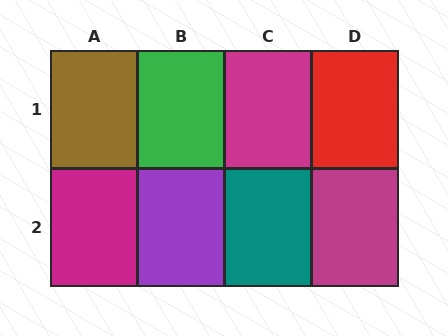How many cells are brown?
1 cell is brown.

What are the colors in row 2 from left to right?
Magenta, purple, teal, magenta.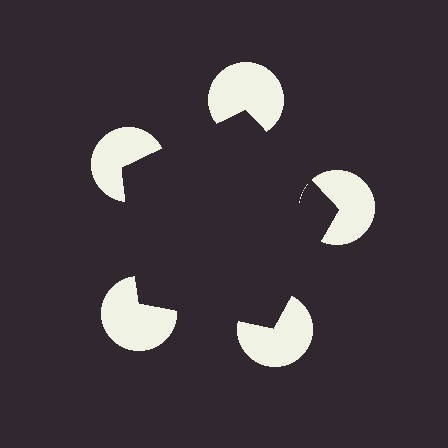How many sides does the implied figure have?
5 sides.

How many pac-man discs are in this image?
There are 5 — one at each vertex of the illusory pentagon.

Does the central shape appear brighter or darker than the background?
It typically appears slightly darker than the background, even though no actual brightness change is drawn.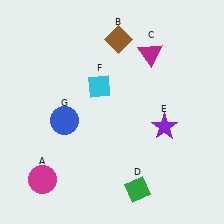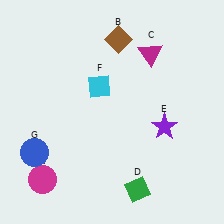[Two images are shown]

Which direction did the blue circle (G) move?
The blue circle (G) moved down.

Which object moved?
The blue circle (G) moved down.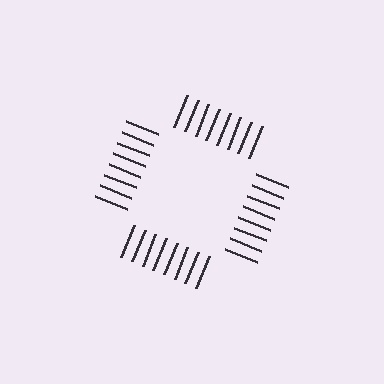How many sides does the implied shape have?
4 sides — the line-ends trace a square.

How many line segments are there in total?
32 — 8 along each of the 4 edges.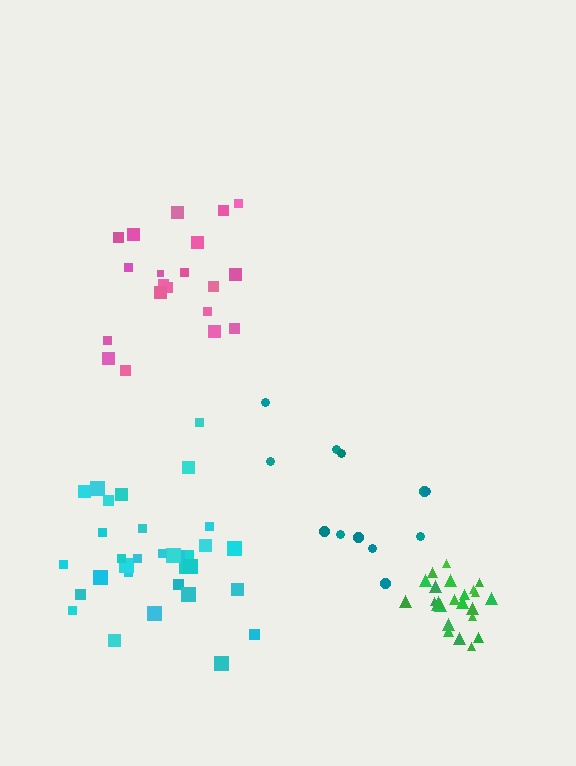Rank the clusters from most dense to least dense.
green, cyan, pink, teal.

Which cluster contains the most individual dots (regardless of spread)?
Cyan (32).